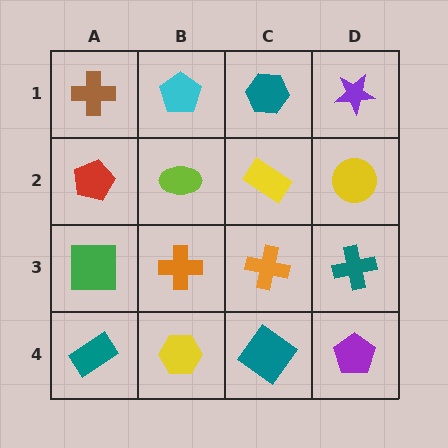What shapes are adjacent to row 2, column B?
A cyan pentagon (row 1, column B), an orange cross (row 3, column B), a red pentagon (row 2, column A), a yellow rectangle (row 2, column C).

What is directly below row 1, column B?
A lime ellipse.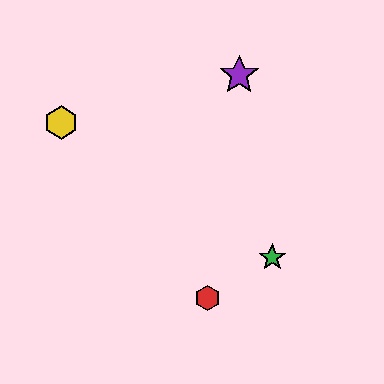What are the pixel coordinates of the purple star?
The purple star is at (239, 75).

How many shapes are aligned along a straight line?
3 shapes (the blue star, the green star, the yellow hexagon) are aligned along a straight line.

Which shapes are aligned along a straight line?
The blue star, the green star, the yellow hexagon are aligned along a straight line.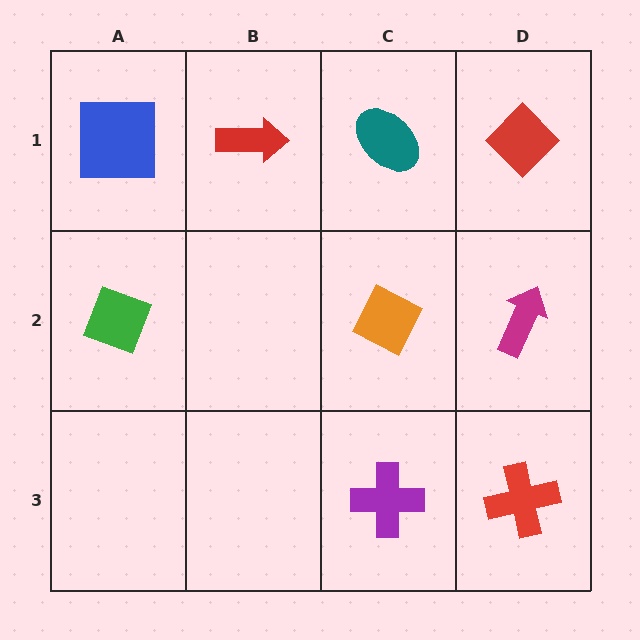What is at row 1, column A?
A blue square.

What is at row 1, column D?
A red diamond.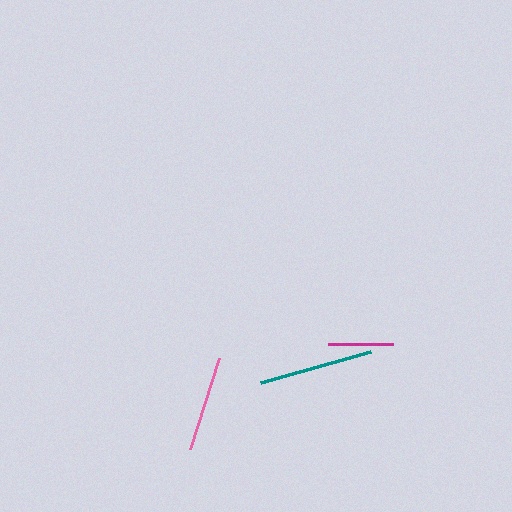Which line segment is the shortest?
The magenta line is the shortest at approximately 65 pixels.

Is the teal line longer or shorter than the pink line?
The teal line is longer than the pink line.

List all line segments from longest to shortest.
From longest to shortest: teal, pink, magenta.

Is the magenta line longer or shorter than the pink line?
The pink line is longer than the magenta line.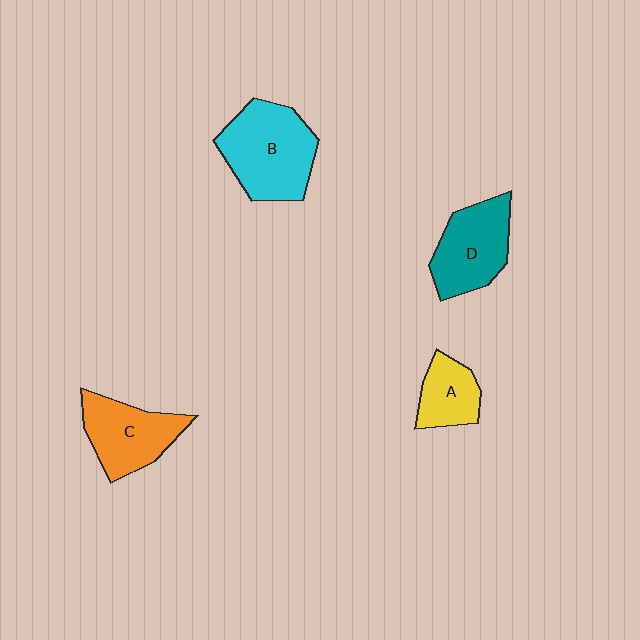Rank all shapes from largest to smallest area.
From largest to smallest: B (cyan), D (teal), C (orange), A (yellow).